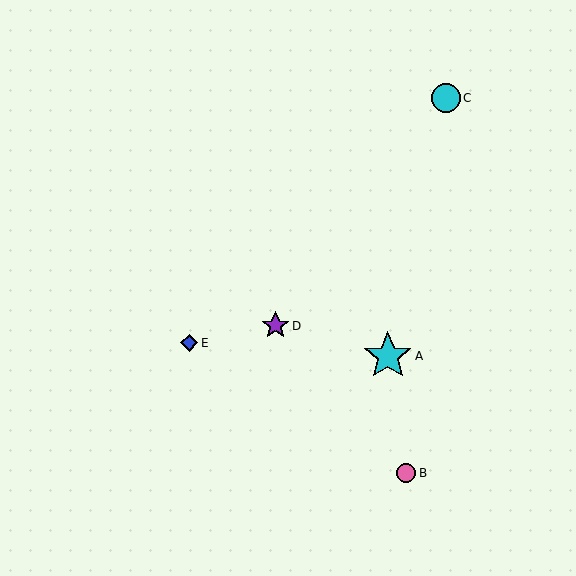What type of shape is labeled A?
Shape A is a cyan star.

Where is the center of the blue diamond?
The center of the blue diamond is at (189, 343).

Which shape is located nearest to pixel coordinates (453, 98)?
The cyan circle (labeled C) at (446, 98) is nearest to that location.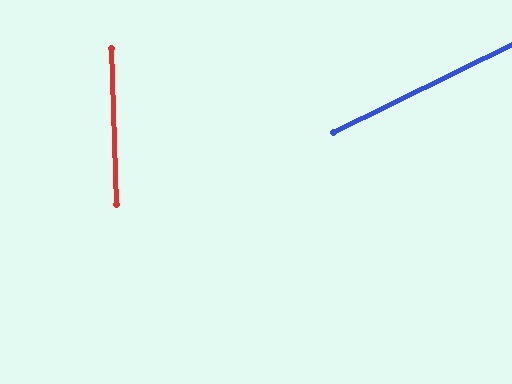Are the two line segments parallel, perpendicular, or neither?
Neither parallel nor perpendicular — they differ by about 66°.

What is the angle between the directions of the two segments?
Approximately 66 degrees.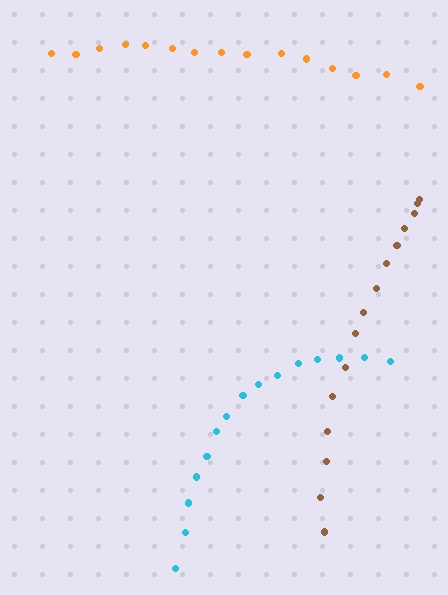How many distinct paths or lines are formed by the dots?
There are 3 distinct paths.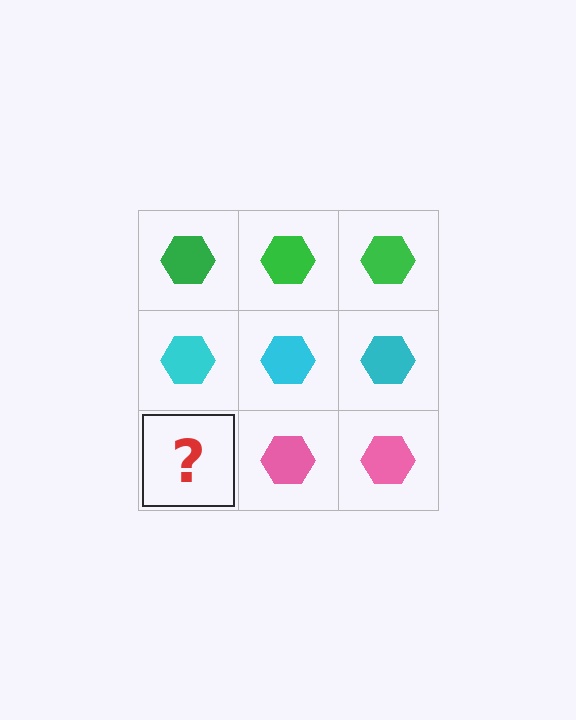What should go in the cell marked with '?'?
The missing cell should contain a pink hexagon.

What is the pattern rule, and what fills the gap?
The rule is that each row has a consistent color. The gap should be filled with a pink hexagon.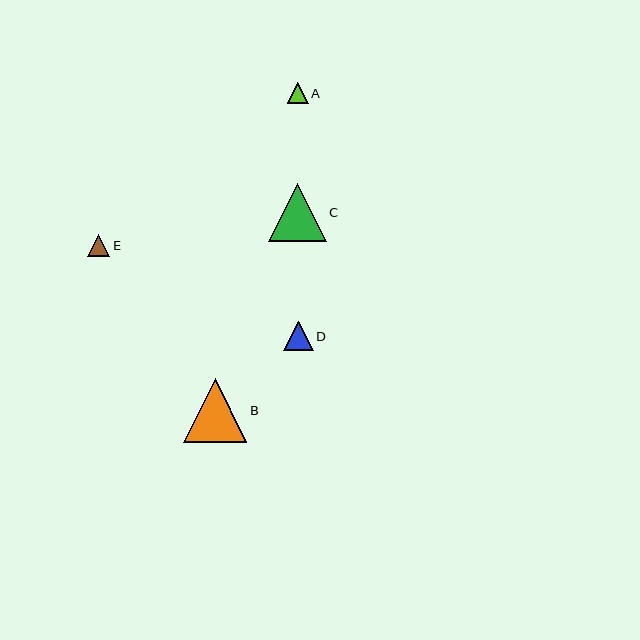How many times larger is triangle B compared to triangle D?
Triangle B is approximately 2.2 times the size of triangle D.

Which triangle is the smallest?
Triangle A is the smallest with a size of approximately 21 pixels.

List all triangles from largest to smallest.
From largest to smallest: B, C, D, E, A.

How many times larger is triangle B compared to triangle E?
Triangle B is approximately 2.9 times the size of triangle E.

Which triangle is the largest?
Triangle B is the largest with a size of approximately 64 pixels.